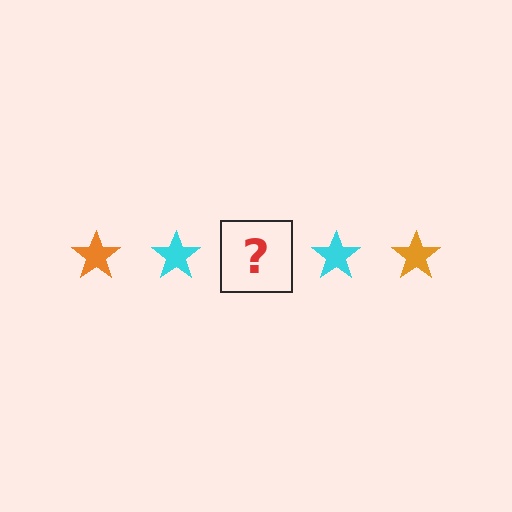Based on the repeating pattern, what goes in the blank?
The blank should be an orange star.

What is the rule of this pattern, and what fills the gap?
The rule is that the pattern cycles through orange, cyan stars. The gap should be filled with an orange star.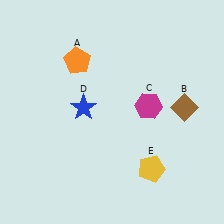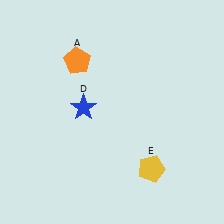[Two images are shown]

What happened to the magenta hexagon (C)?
The magenta hexagon (C) was removed in Image 2. It was in the top-right area of Image 1.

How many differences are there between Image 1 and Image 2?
There are 2 differences between the two images.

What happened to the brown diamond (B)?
The brown diamond (B) was removed in Image 2. It was in the top-right area of Image 1.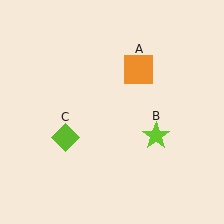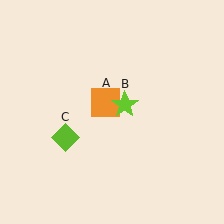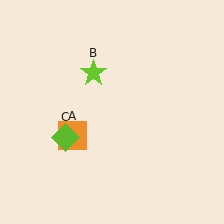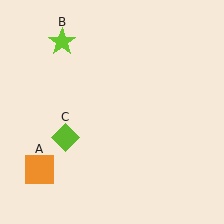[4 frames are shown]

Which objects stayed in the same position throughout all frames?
Lime diamond (object C) remained stationary.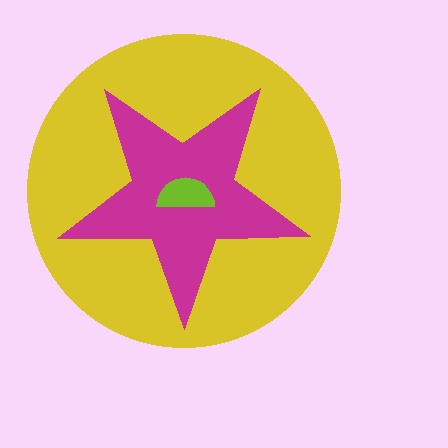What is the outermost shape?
The yellow circle.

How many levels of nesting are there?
3.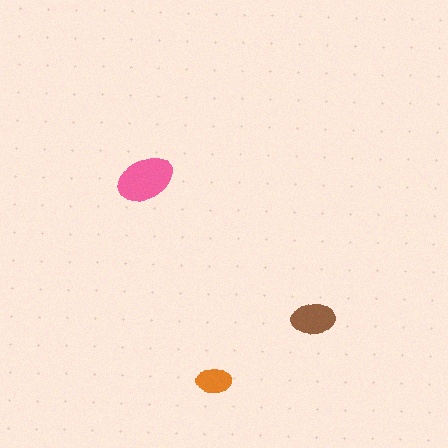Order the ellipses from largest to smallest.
the pink one, the brown one, the orange one.